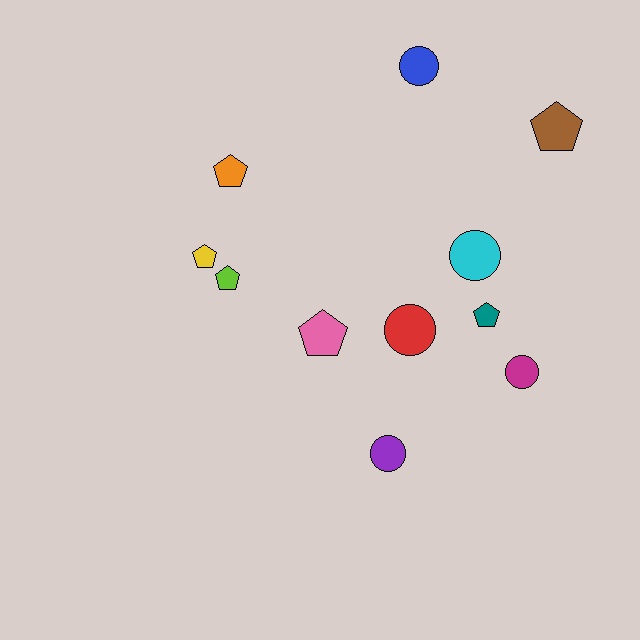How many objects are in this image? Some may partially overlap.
There are 11 objects.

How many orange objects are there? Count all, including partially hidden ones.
There is 1 orange object.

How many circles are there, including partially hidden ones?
There are 5 circles.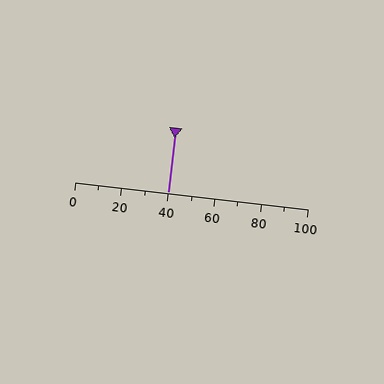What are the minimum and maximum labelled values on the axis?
The axis runs from 0 to 100.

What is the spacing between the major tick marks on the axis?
The major ticks are spaced 20 apart.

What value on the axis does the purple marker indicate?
The marker indicates approximately 40.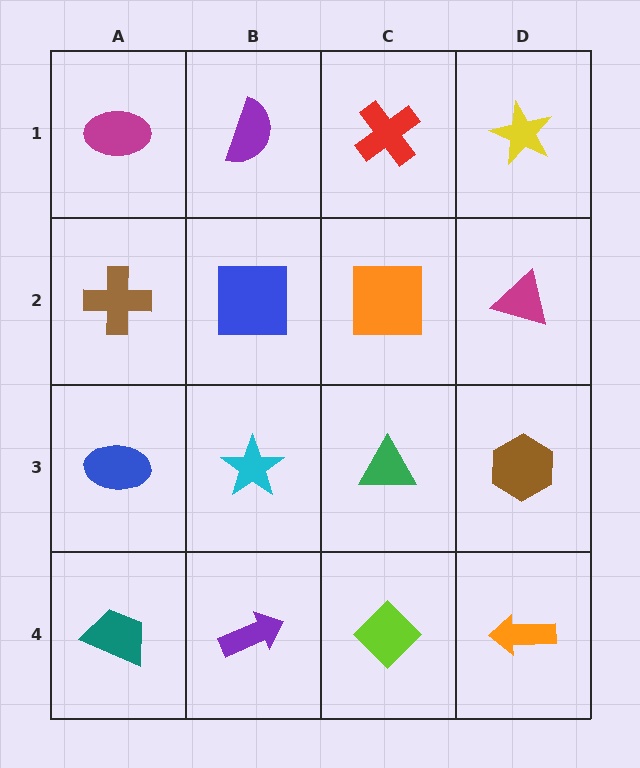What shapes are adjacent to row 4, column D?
A brown hexagon (row 3, column D), a lime diamond (row 4, column C).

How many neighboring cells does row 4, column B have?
3.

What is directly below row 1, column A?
A brown cross.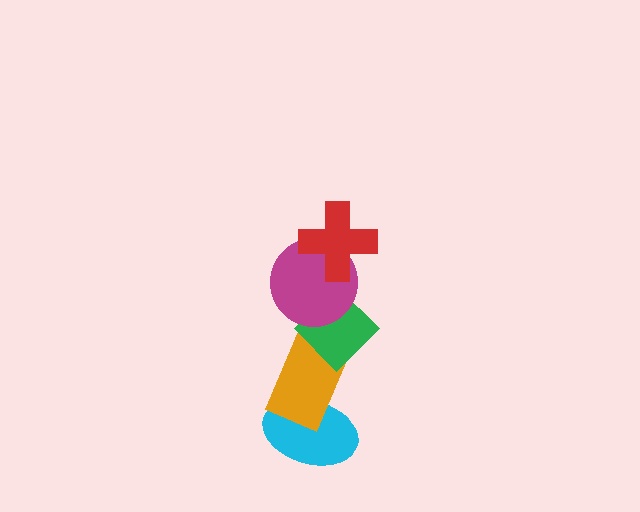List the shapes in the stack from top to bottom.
From top to bottom: the red cross, the magenta circle, the green diamond, the orange rectangle, the cyan ellipse.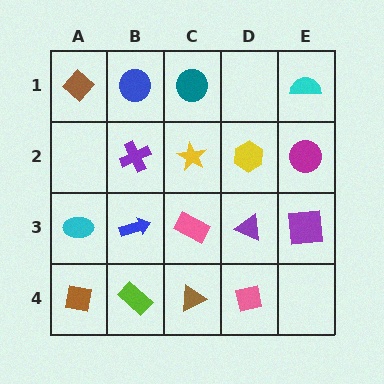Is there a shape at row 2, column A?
No, that cell is empty.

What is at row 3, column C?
A pink rectangle.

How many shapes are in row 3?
5 shapes.